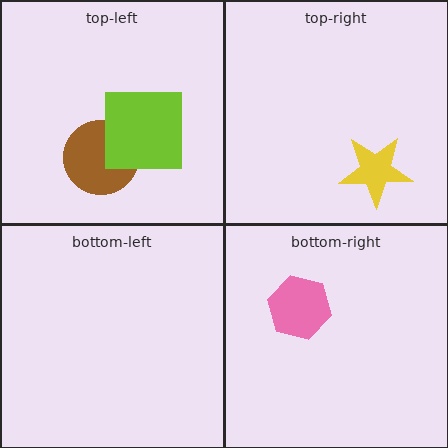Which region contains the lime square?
The top-left region.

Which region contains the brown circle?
The top-left region.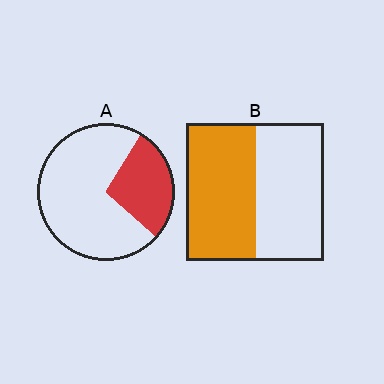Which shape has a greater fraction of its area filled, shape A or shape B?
Shape B.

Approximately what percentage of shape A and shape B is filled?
A is approximately 30% and B is approximately 50%.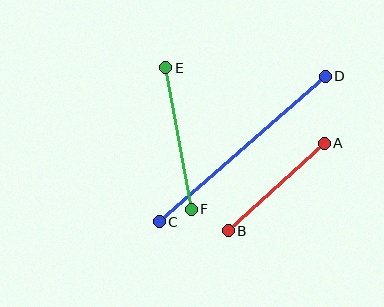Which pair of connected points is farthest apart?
Points C and D are farthest apart.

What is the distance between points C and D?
The distance is approximately 221 pixels.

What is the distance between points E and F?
The distance is approximately 144 pixels.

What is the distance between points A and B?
The distance is approximately 130 pixels.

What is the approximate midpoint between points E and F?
The midpoint is at approximately (178, 138) pixels.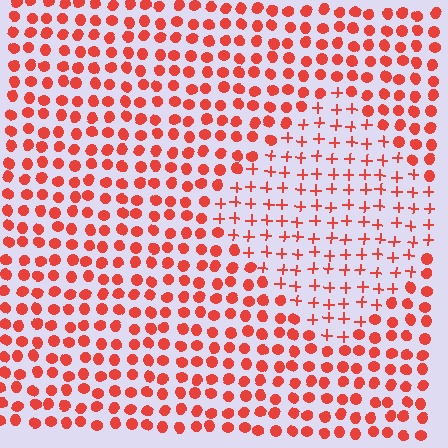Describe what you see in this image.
The image is filled with small red elements arranged in a uniform grid. A diamond-shaped region contains plus signs, while the surrounding area contains circles. The boundary is defined purely by the change in element shape.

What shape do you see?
I see a diamond.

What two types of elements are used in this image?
The image uses plus signs inside the diamond region and circles outside it.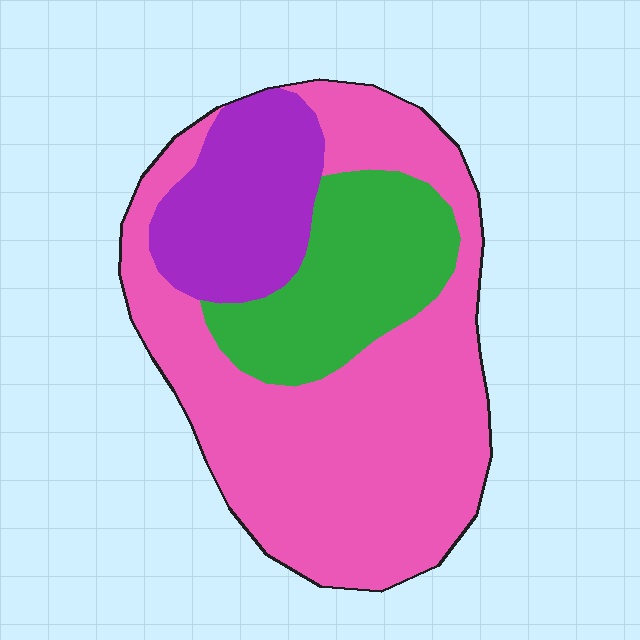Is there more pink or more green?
Pink.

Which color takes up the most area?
Pink, at roughly 60%.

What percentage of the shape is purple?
Purple takes up less than a quarter of the shape.